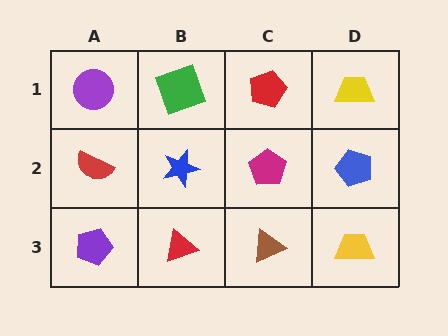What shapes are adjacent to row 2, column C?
A red pentagon (row 1, column C), a brown triangle (row 3, column C), a blue star (row 2, column B), a blue pentagon (row 2, column D).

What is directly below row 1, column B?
A blue star.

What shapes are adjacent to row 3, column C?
A magenta pentagon (row 2, column C), a red triangle (row 3, column B), a yellow trapezoid (row 3, column D).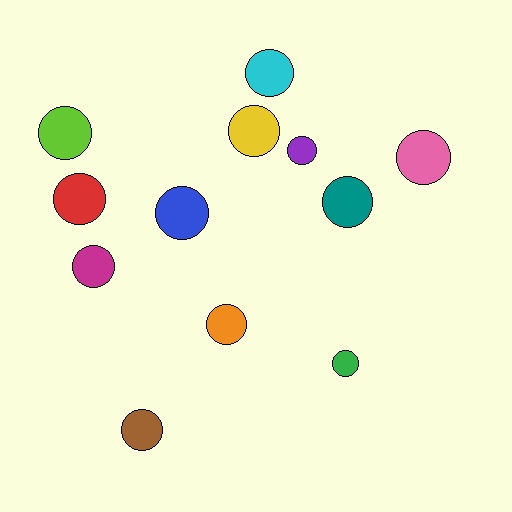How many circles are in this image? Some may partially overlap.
There are 12 circles.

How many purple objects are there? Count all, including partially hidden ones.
There is 1 purple object.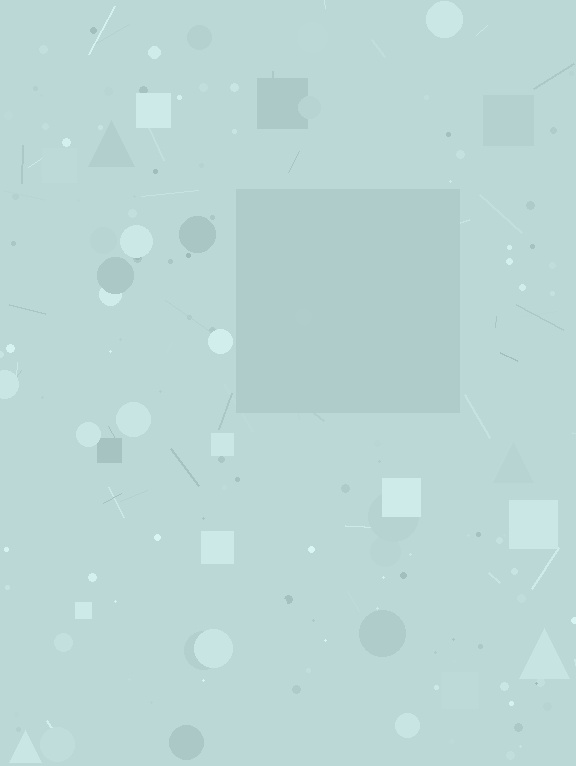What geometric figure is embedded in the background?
A square is embedded in the background.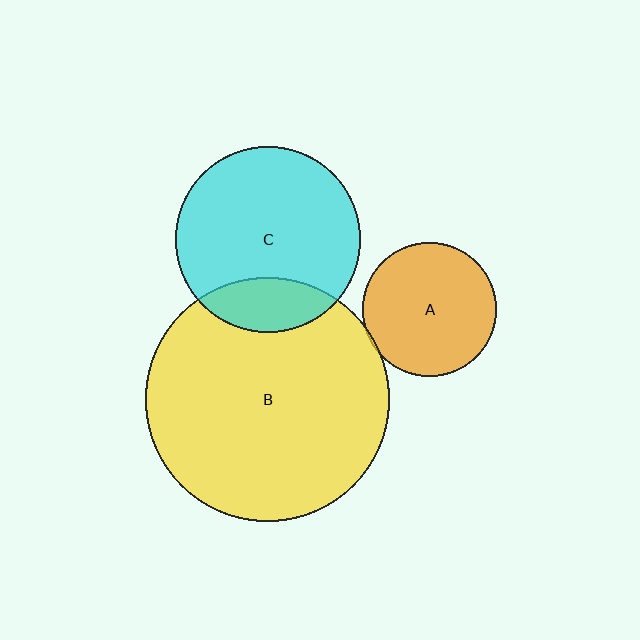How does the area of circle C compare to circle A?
Approximately 1.9 times.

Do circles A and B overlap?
Yes.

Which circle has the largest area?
Circle B (yellow).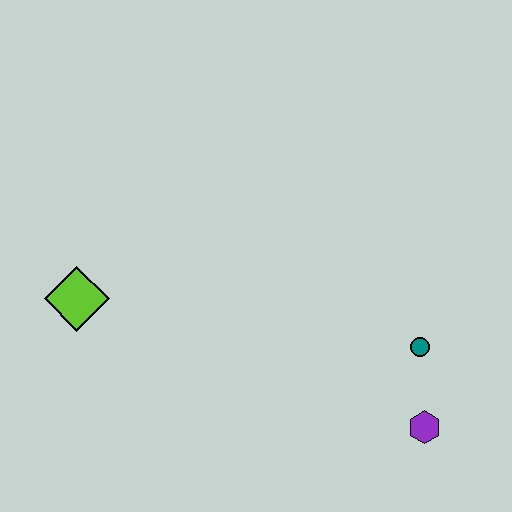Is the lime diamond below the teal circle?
No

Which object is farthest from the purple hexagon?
The lime diamond is farthest from the purple hexagon.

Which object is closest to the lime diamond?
The teal circle is closest to the lime diamond.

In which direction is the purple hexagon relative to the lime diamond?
The purple hexagon is to the right of the lime diamond.